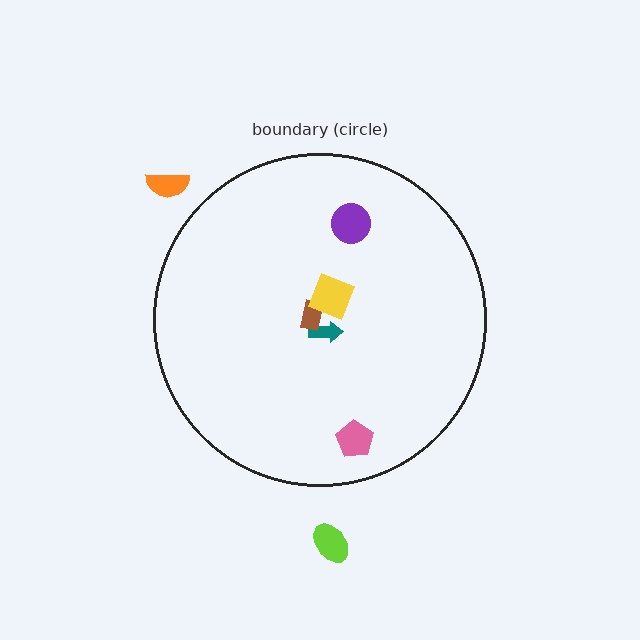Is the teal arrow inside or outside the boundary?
Inside.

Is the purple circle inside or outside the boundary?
Inside.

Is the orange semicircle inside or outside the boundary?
Outside.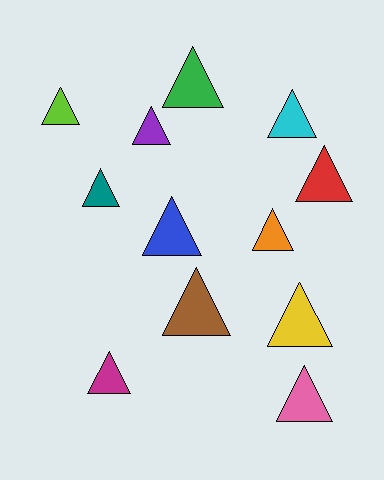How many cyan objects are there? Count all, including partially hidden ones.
There is 1 cyan object.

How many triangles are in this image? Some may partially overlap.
There are 12 triangles.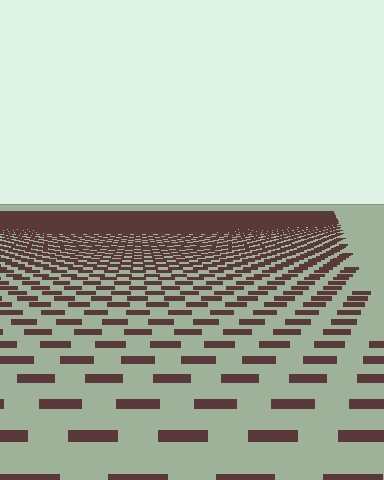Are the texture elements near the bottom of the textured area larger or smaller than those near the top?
Larger. Near the bottom, elements are closer to the viewer and appear at a bigger on-screen size.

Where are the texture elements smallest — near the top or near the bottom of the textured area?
Near the top.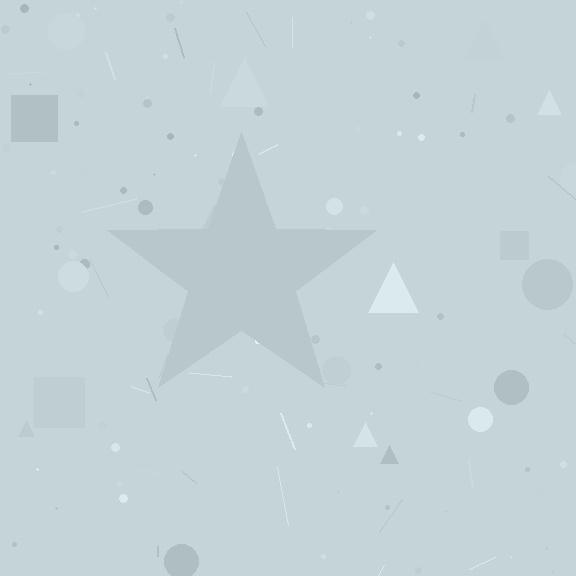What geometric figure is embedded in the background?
A star is embedded in the background.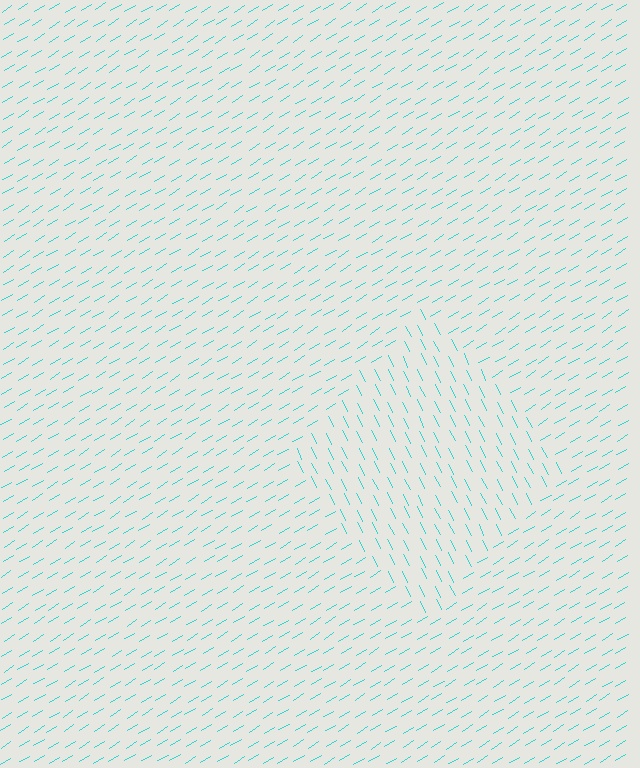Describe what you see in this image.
The image is filled with small cyan line segments. A diamond region in the image has lines oriented differently from the surrounding lines, creating a visible texture boundary.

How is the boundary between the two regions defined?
The boundary is defined purely by a change in line orientation (approximately 85 degrees difference). All lines are the same color and thickness.